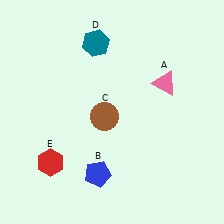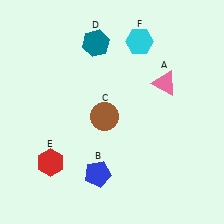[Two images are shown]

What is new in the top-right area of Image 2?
A cyan hexagon (F) was added in the top-right area of Image 2.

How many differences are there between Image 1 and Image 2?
There is 1 difference between the two images.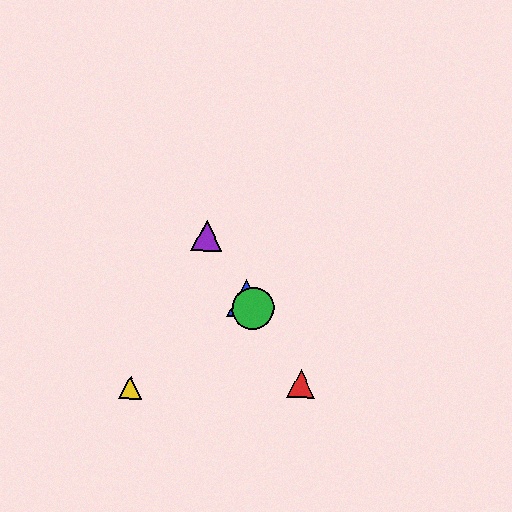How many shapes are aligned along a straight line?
4 shapes (the red triangle, the blue triangle, the green circle, the purple triangle) are aligned along a straight line.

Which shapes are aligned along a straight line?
The red triangle, the blue triangle, the green circle, the purple triangle are aligned along a straight line.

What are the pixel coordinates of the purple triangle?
The purple triangle is at (207, 236).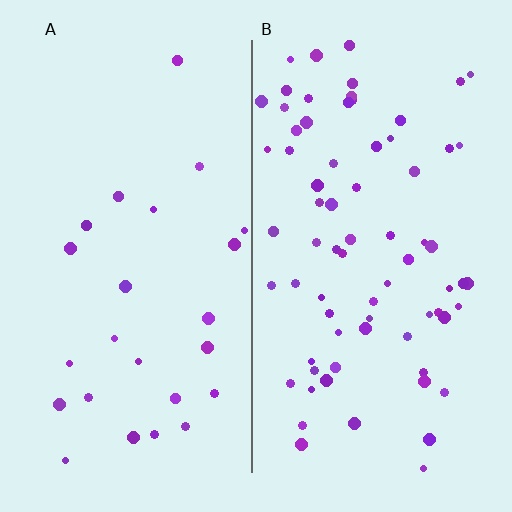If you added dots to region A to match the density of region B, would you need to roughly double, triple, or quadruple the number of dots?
Approximately triple.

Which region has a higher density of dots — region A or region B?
B (the right).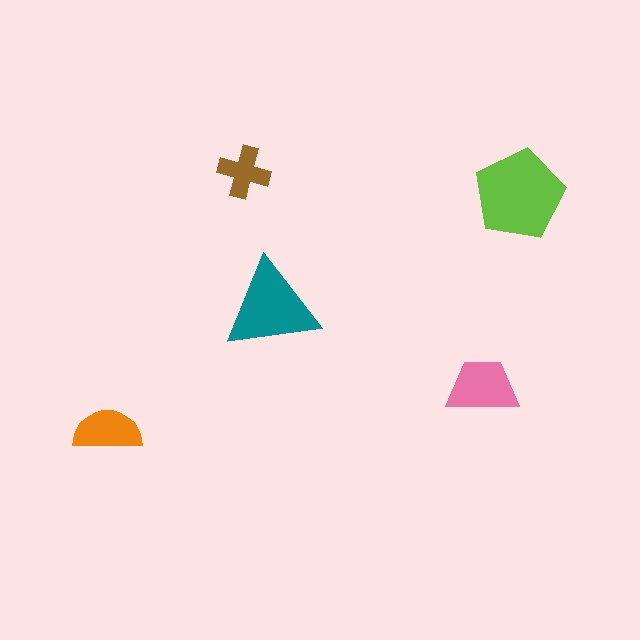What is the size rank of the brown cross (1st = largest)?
5th.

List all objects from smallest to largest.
The brown cross, the orange semicircle, the pink trapezoid, the teal triangle, the lime pentagon.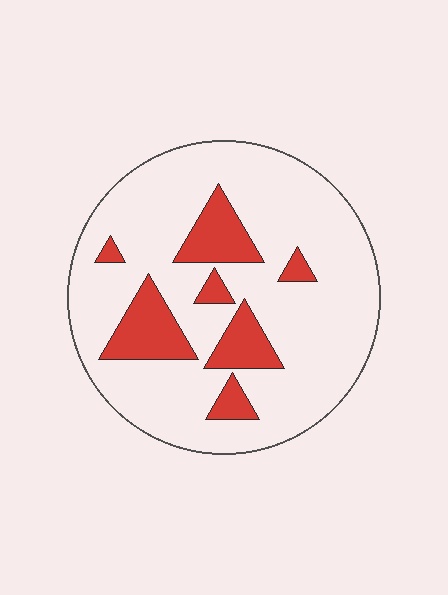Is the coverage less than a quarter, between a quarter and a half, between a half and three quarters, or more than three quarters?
Less than a quarter.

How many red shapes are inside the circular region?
7.